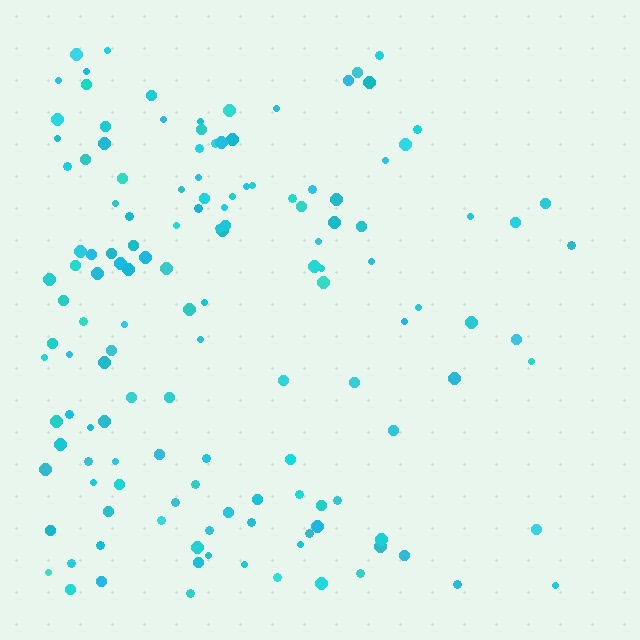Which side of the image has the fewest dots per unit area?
The right.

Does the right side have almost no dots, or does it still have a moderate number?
Still a moderate number, just noticeably fewer than the left.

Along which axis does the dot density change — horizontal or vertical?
Horizontal.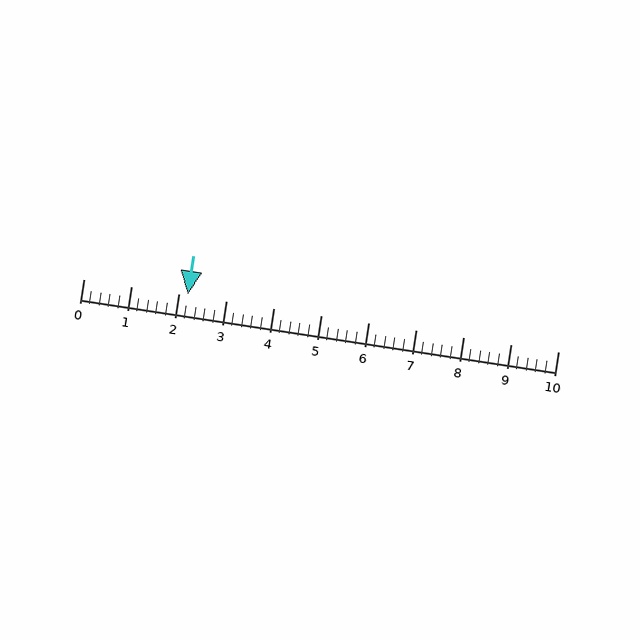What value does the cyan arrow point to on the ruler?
The cyan arrow points to approximately 2.2.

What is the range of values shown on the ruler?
The ruler shows values from 0 to 10.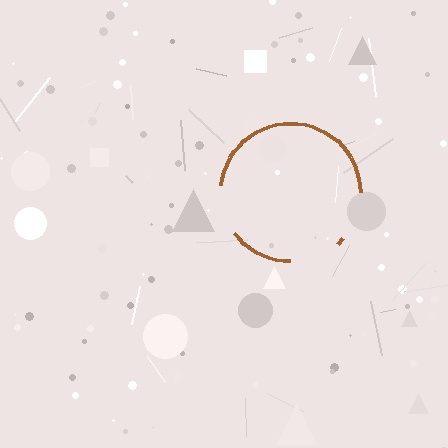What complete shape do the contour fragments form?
The contour fragments form a circle.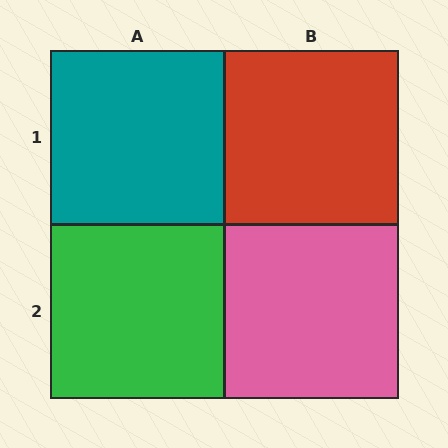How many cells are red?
1 cell is red.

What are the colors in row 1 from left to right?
Teal, red.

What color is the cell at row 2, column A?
Green.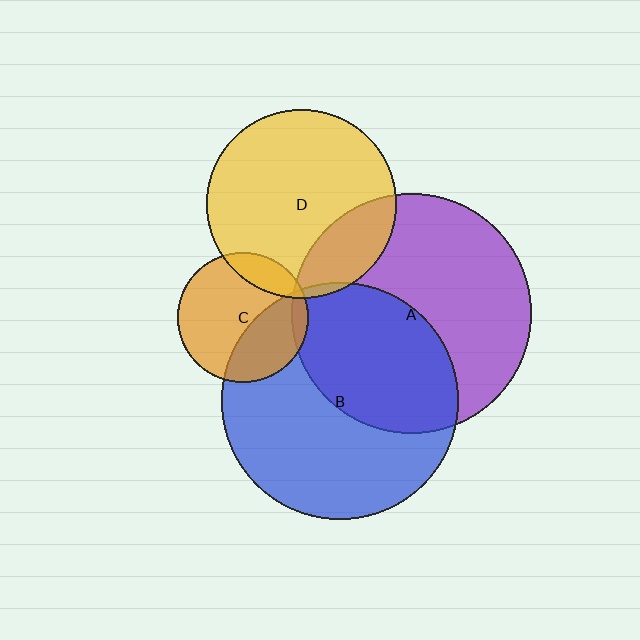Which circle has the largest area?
Circle A (purple).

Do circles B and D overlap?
Yes.